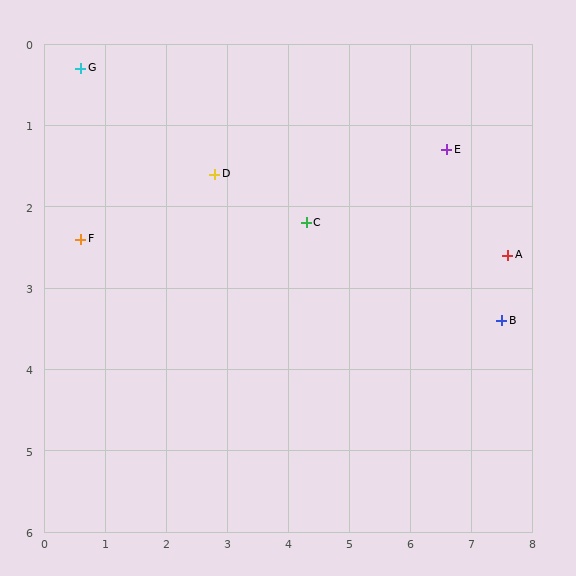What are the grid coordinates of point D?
Point D is at approximately (2.8, 1.6).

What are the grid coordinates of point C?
Point C is at approximately (4.3, 2.2).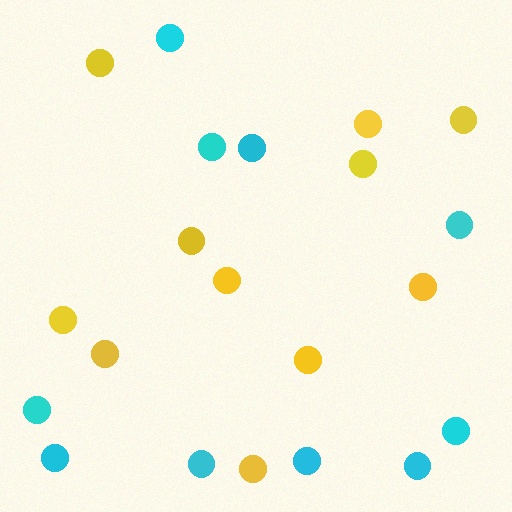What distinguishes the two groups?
There are 2 groups: one group of cyan circles (10) and one group of yellow circles (11).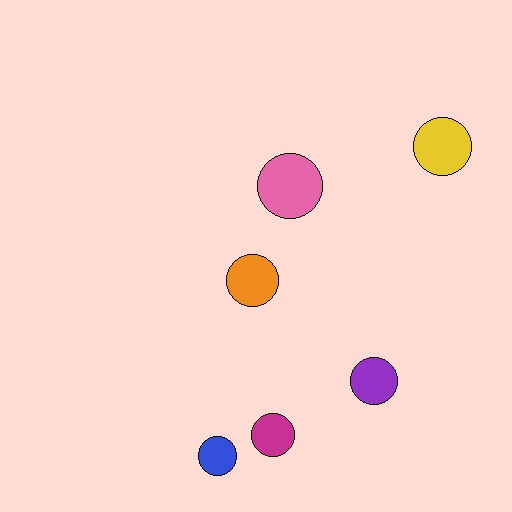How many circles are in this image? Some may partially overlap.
There are 6 circles.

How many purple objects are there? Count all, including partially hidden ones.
There is 1 purple object.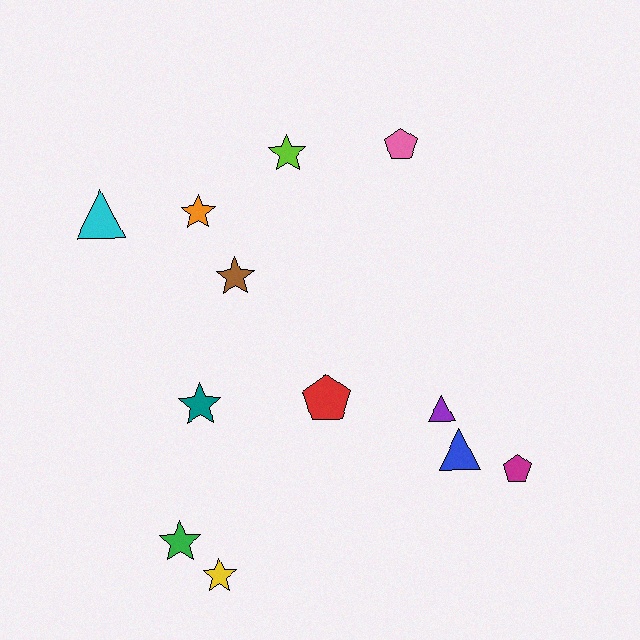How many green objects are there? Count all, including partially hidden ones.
There is 1 green object.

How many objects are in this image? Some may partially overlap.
There are 12 objects.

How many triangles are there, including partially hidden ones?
There are 3 triangles.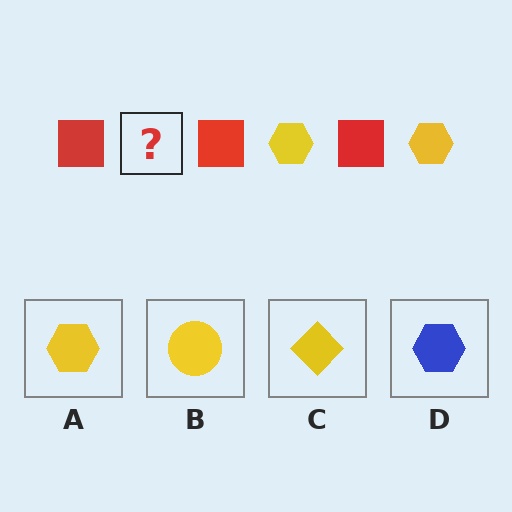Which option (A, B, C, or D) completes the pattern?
A.